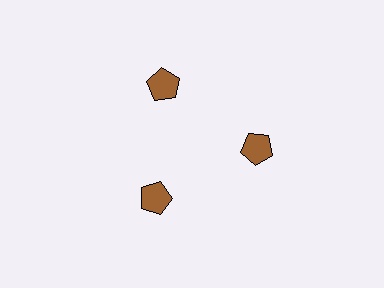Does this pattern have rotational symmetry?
Yes, this pattern has 3-fold rotational symmetry. It looks the same after rotating 120 degrees around the center.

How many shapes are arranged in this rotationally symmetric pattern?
There are 3 shapes, arranged in 3 groups of 1.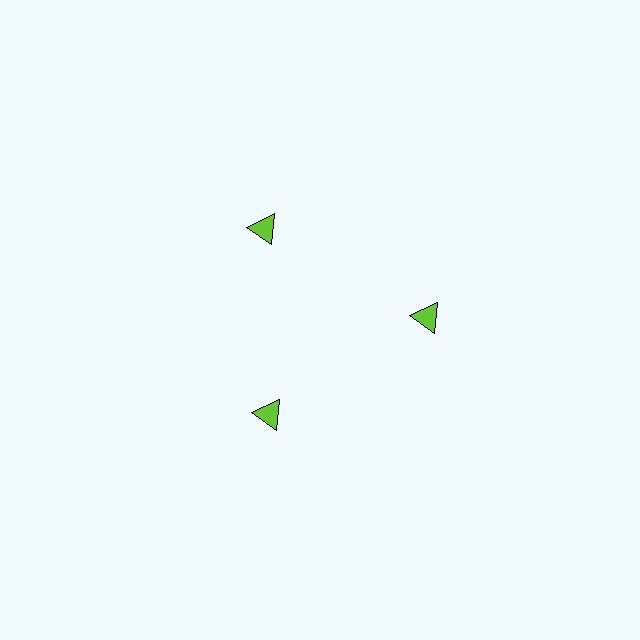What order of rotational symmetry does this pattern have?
This pattern has 3-fold rotational symmetry.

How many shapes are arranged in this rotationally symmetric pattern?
There are 3 shapes, arranged in 3 groups of 1.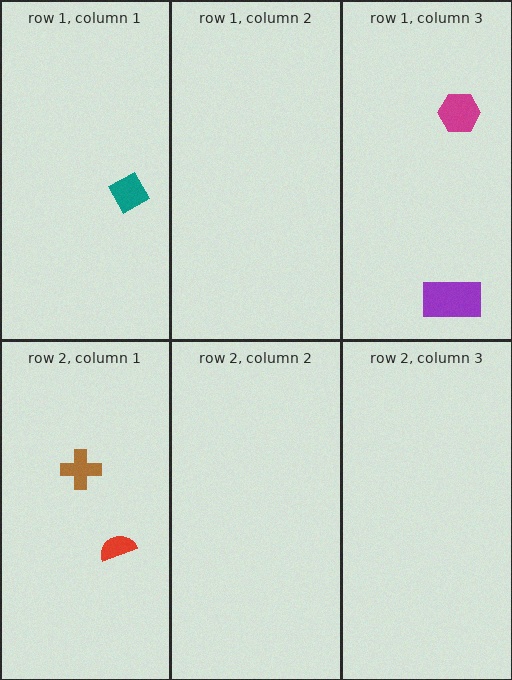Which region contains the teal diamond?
The row 1, column 1 region.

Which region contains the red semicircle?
The row 2, column 1 region.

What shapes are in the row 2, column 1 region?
The brown cross, the red semicircle.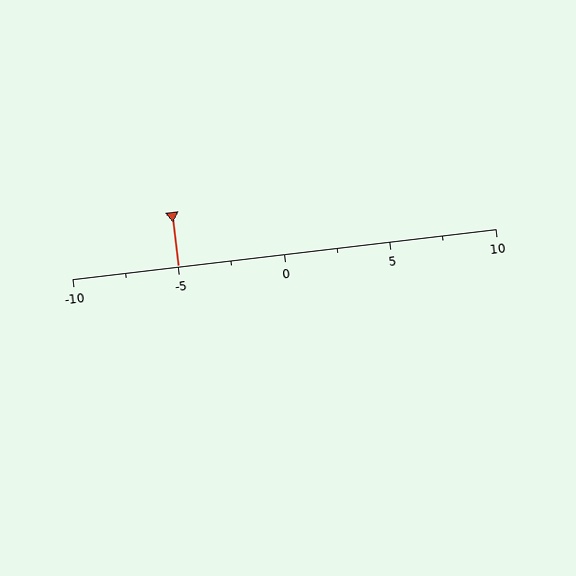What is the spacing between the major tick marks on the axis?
The major ticks are spaced 5 apart.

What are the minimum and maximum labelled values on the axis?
The axis runs from -10 to 10.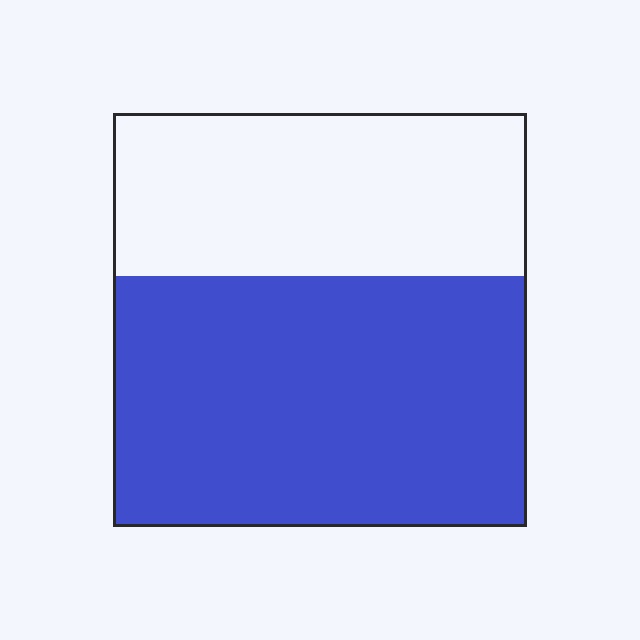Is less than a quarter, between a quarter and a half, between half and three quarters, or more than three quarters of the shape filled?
Between half and three quarters.